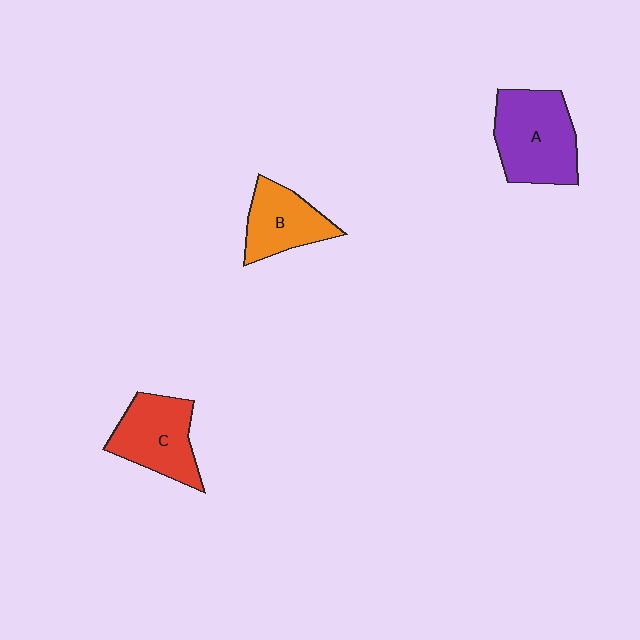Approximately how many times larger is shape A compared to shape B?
Approximately 1.4 times.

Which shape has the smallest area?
Shape B (orange).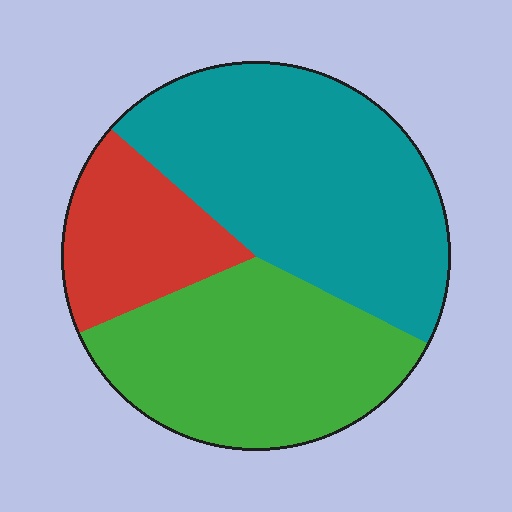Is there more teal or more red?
Teal.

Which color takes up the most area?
Teal, at roughly 45%.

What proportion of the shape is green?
Green covers 36% of the shape.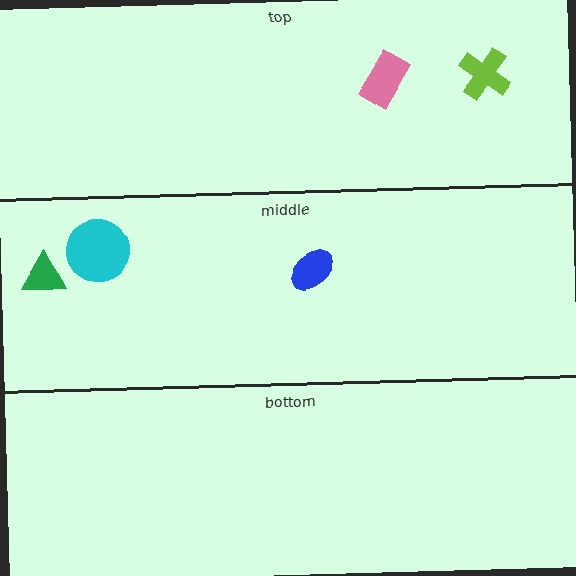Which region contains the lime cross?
The top region.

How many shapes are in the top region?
2.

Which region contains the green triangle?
The middle region.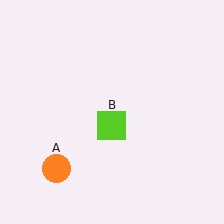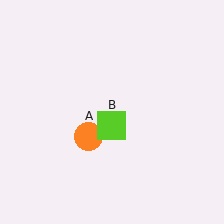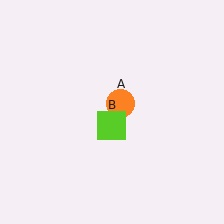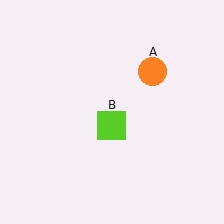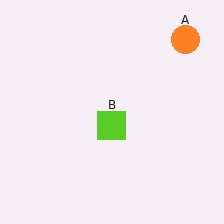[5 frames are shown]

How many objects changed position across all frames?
1 object changed position: orange circle (object A).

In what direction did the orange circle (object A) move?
The orange circle (object A) moved up and to the right.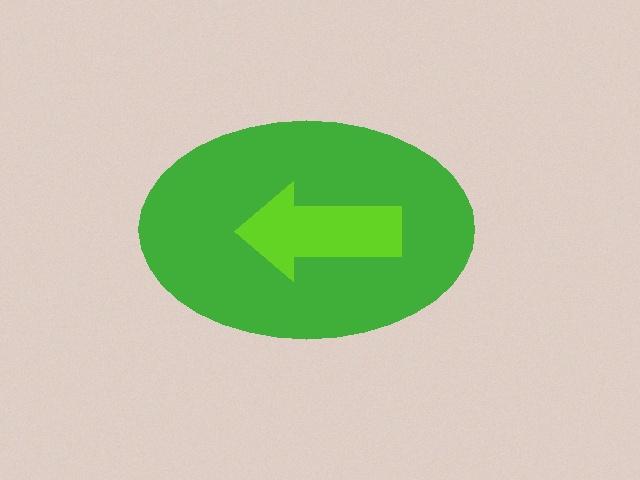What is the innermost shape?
The lime arrow.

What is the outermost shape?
The green ellipse.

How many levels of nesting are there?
2.